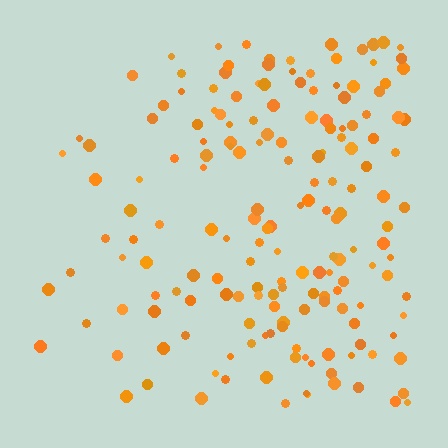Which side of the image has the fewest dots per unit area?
The left.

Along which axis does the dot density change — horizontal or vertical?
Horizontal.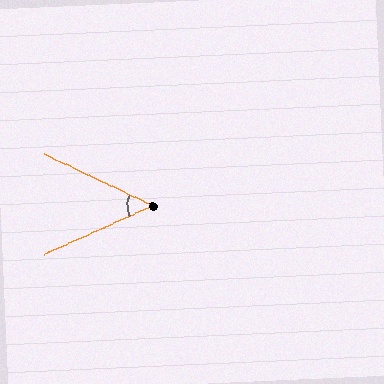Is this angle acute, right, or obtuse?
It is acute.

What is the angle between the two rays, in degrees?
Approximately 50 degrees.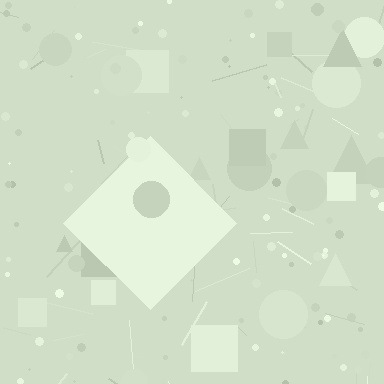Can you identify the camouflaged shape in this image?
The camouflaged shape is a diamond.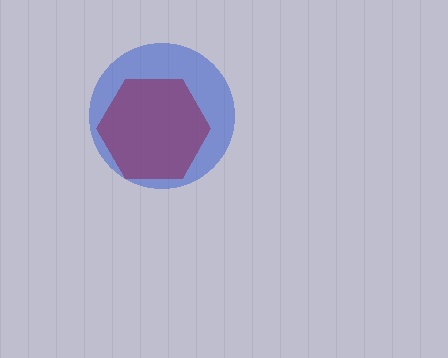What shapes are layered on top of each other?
The layered shapes are: a red hexagon, a blue circle.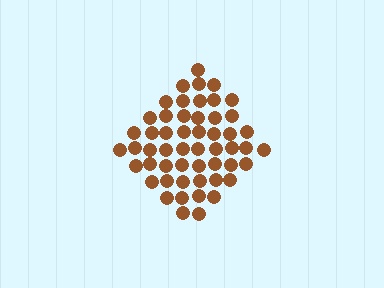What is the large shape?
The large shape is a diamond.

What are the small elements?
The small elements are circles.